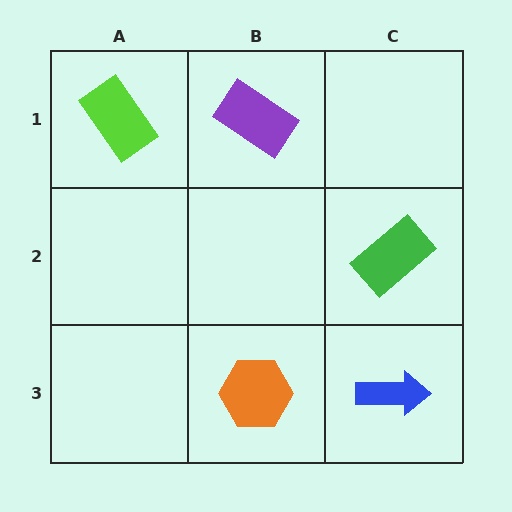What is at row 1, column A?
A lime rectangle.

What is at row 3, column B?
An orange hexagon.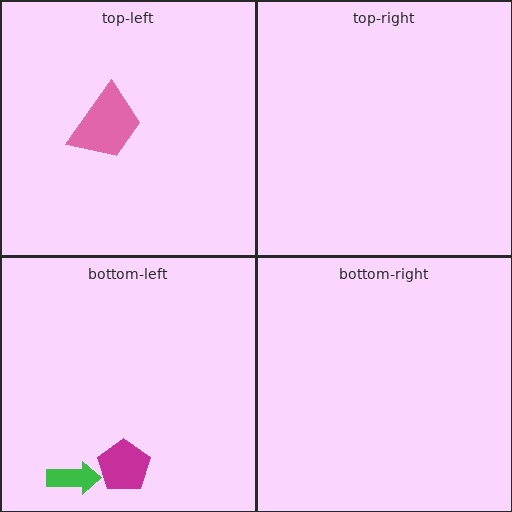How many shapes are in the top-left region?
1.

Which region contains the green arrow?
The bottom-left region.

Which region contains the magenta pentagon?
The bottom-left region.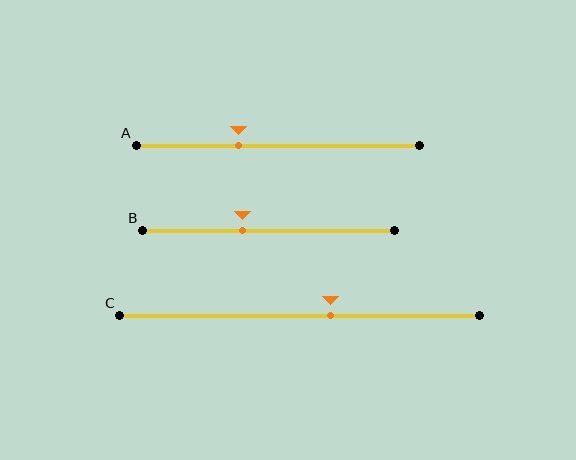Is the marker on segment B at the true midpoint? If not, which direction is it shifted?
No, the marker on segment B is shifted to the left by about 10% of the segment length.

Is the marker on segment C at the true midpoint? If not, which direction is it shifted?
No, the marker on segment C is shifted to the right by about 8% of the segment length.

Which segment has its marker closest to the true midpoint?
Segment C has its marker closest to the true midpoint.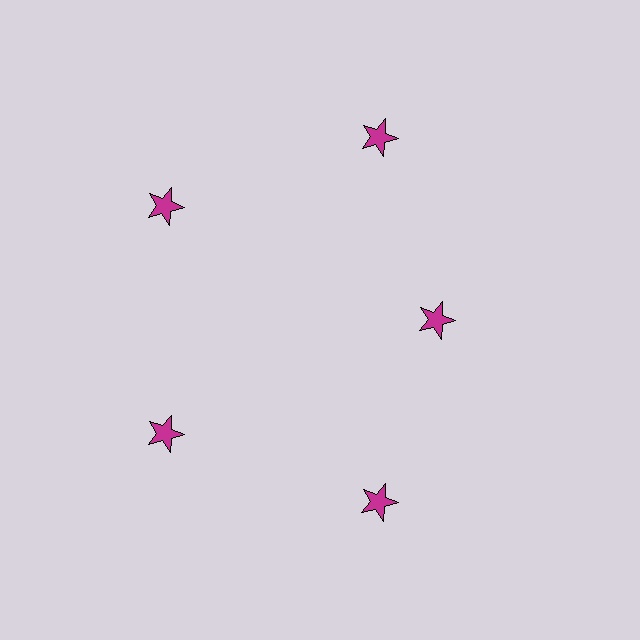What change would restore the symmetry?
The symmetry would be restored by moving it outward, back onto the ring so that all 5 stars sit at equal angles and equal distance from the center.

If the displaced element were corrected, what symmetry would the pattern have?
It would have 5-fold rotational symmetry — the pattern would map onto itself every 72 degrees.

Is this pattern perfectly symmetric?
No. The 5 magenta stars are arranged in a ring, but one element near the 3 o'clock position is pulled inward toward the center, breaking the 5-fold rotational symmetry.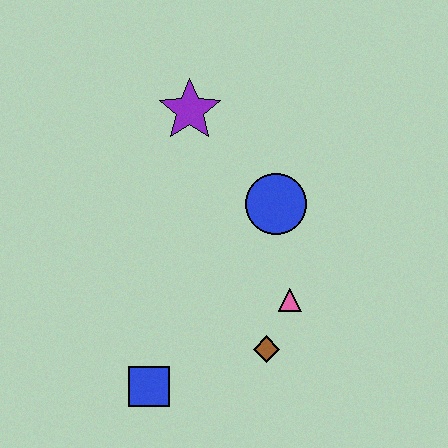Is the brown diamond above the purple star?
No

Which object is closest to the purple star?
The blue circle is closest to the purple star.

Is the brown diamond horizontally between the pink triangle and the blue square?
Yes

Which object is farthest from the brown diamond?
The purple star is farthest from the brown diamond.